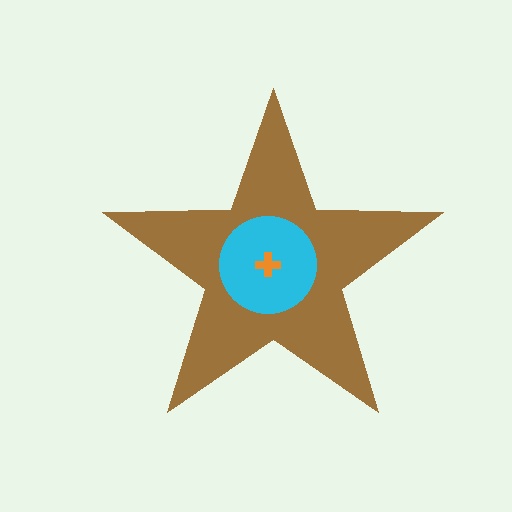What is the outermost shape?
The brown star.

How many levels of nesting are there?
3.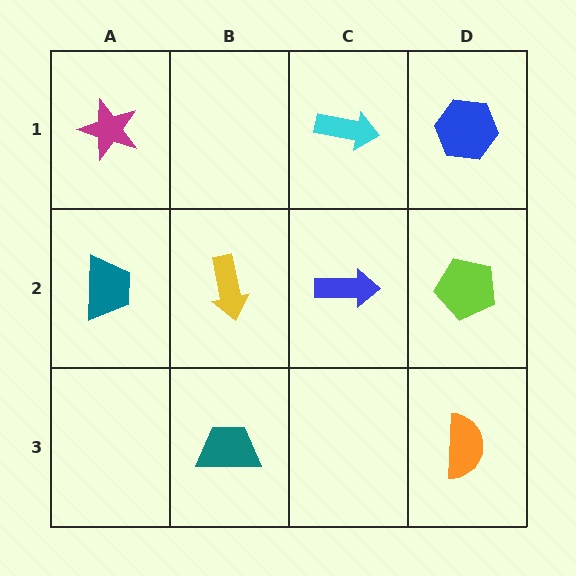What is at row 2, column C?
A blue arrow.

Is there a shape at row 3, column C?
No, that cell is empty.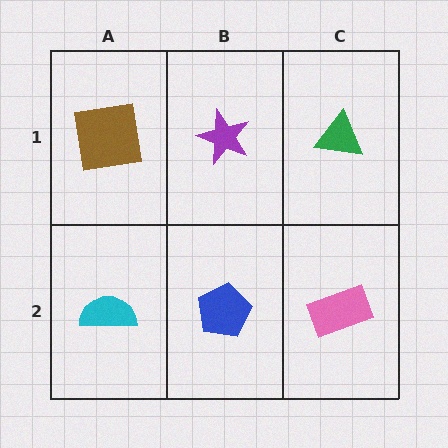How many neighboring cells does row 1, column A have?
2.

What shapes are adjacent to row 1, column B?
A blue pentagon (row 2, column B), a brown square (row 1, column A), a green triangle (row 1, column C).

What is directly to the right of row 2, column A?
A blue pentagon.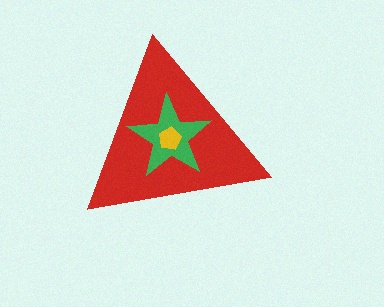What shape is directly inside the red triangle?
The green star.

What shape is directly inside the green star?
The yellow pentagon.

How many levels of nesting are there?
3.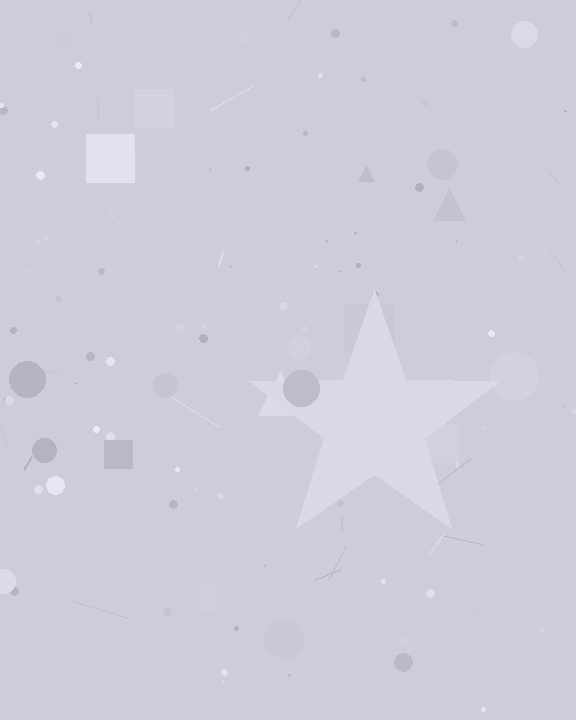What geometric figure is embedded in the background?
A star is embedded in the background.